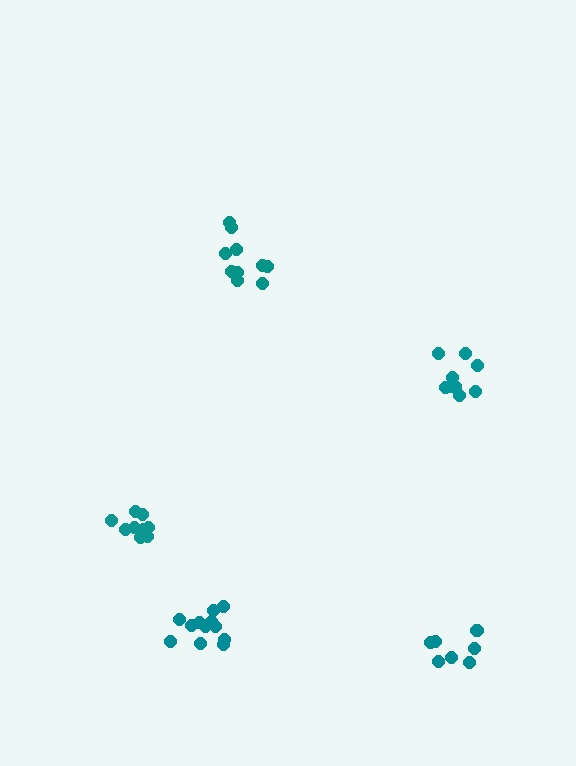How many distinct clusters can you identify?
There are 5 distinct clusters.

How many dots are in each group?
Group 1: 10 dots, Group 2: 12 dots, Group 3: 10 dots, Group 4: 7 dots, Group 5: 9 dots (48 total).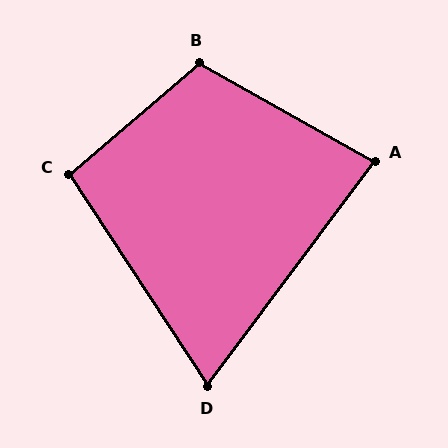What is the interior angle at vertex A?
Approximately 83 degrees (acute).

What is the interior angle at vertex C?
Approximately 97 degrees (obtuse).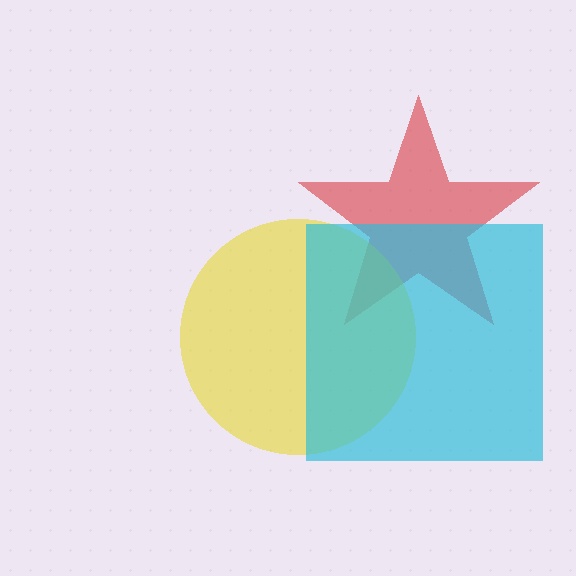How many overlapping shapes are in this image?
There are 3 overlapping shapes in the image.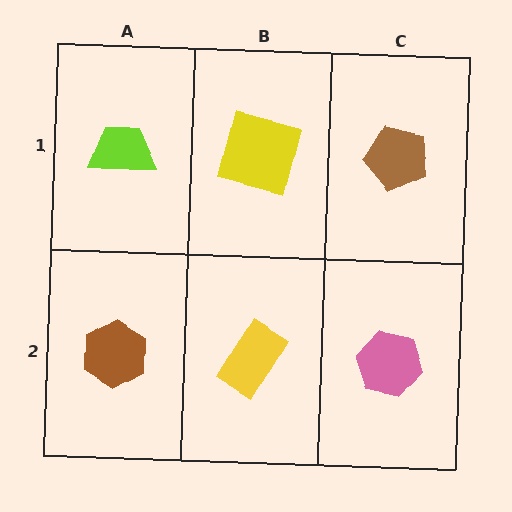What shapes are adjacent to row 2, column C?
A brown pentagon (row 1, column C), a yellow rectangle (row 2, column B).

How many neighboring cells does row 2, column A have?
2.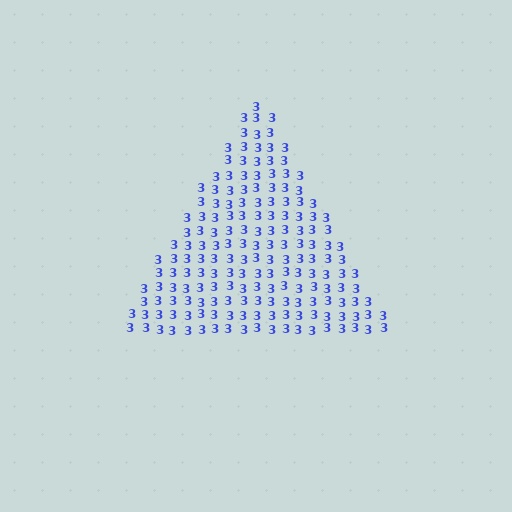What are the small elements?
The small elements are digit 3's.